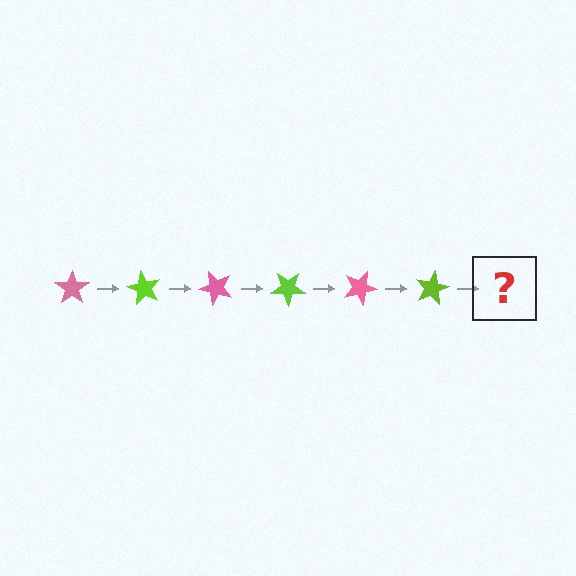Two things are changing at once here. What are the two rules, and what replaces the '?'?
The two rules are that it rotates 60 degrees each step and the color cycles through pink and lime. The '?' should be a pink star, rotated 360 degrees from the start.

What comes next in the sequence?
The next element should be a pink star, rotated 360 degrees from the start.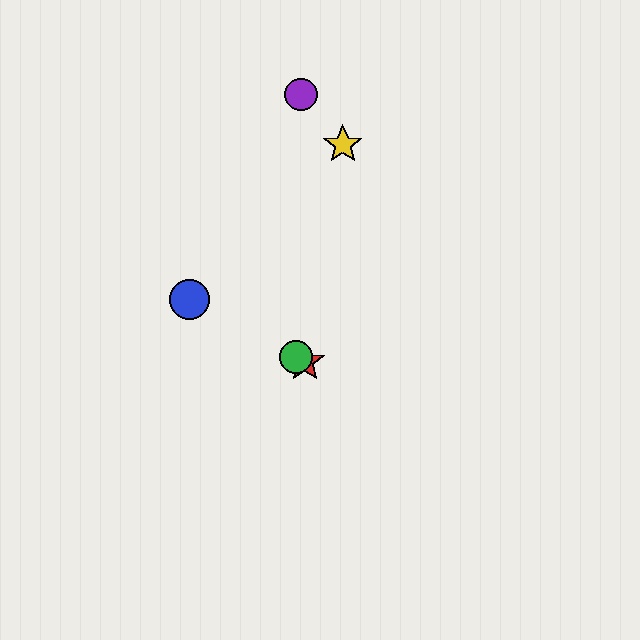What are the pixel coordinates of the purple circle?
The purple circle is at (301, 94).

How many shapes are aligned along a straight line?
3 shapes (the red star, the blue circle, the green circle) are aligned along a straight line.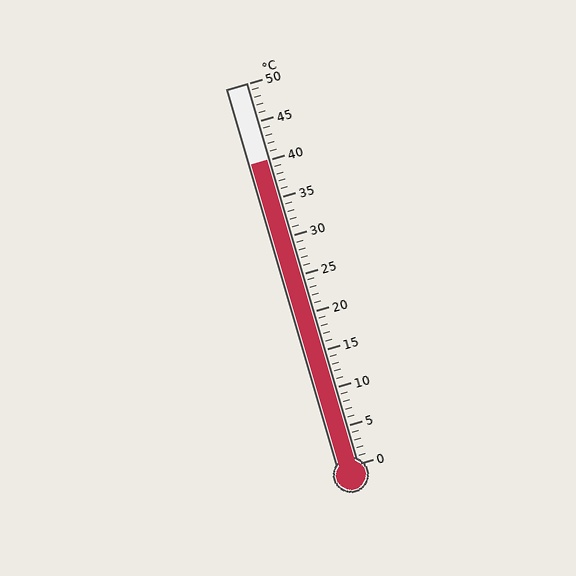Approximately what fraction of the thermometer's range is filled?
The thermometer is filled to approximately 80% of its range.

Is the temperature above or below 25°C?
The temperature is above 25°C.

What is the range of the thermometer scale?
The thermometer scale ranges from 0°C to 50°C.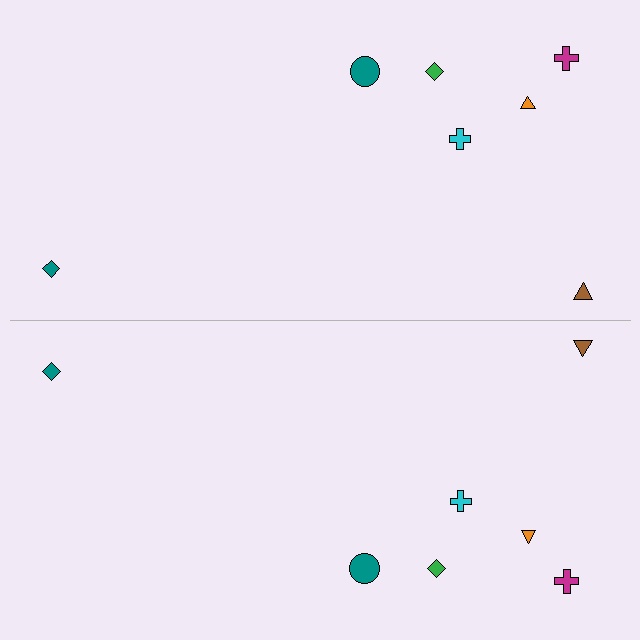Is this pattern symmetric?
Yes, this pattern has bilateral (reflection) symmetry.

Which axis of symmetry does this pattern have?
The pattern has a horizontal axis of symmetry running through the center of the image.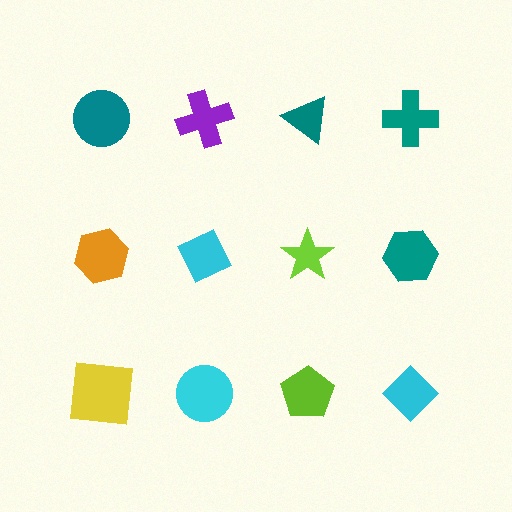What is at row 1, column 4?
A teal cross.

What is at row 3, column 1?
A yellow square.